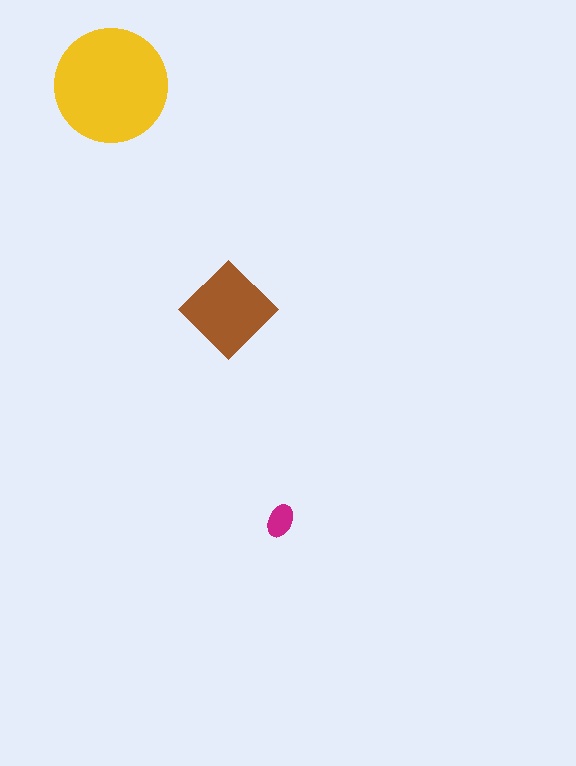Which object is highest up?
The yellow circle is topmost.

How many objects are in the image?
There are 3 objects in the image.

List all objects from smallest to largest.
The magenta ellipse, the brown diamond, the yellow circle.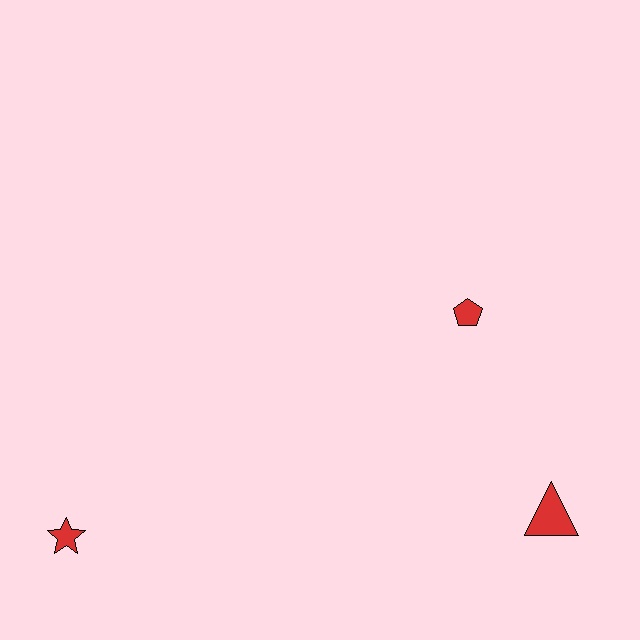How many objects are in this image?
There are 3 objects.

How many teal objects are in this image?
There are no teal objects.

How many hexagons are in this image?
There are no hexagons.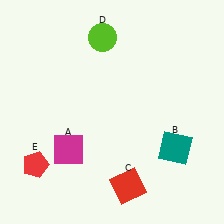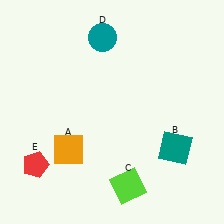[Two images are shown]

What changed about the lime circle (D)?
In Image 1, D is lime. In Image 2, it changed to teal.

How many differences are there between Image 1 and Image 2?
There are 3 differences between the two images.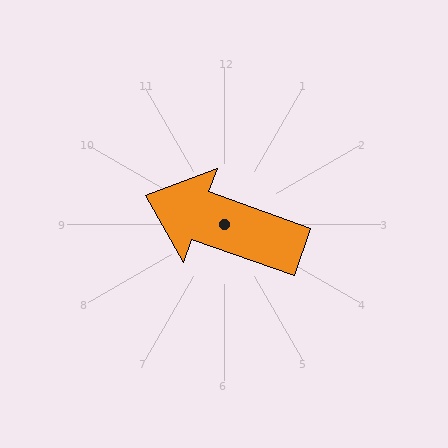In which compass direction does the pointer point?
West.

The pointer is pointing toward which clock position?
Roughly 10 o'clock.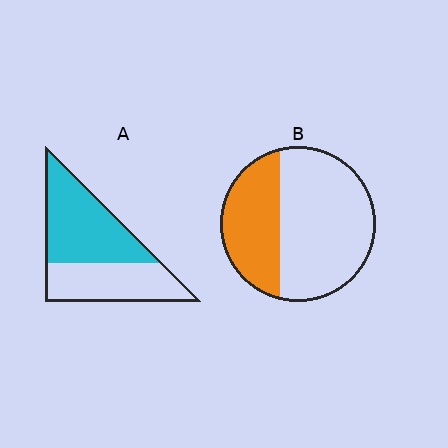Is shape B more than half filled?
No.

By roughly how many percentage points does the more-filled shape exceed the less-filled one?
By roughly 20 percentage points (A over B).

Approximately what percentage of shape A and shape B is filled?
A is approximately 55% and B is approximately 35%.